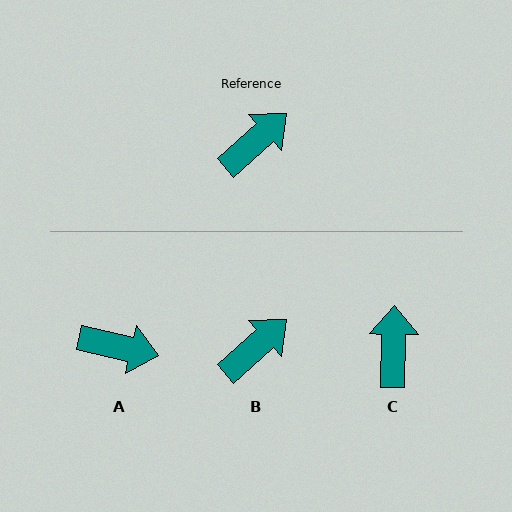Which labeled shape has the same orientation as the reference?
B.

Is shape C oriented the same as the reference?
No, it is off by about 47 degrees.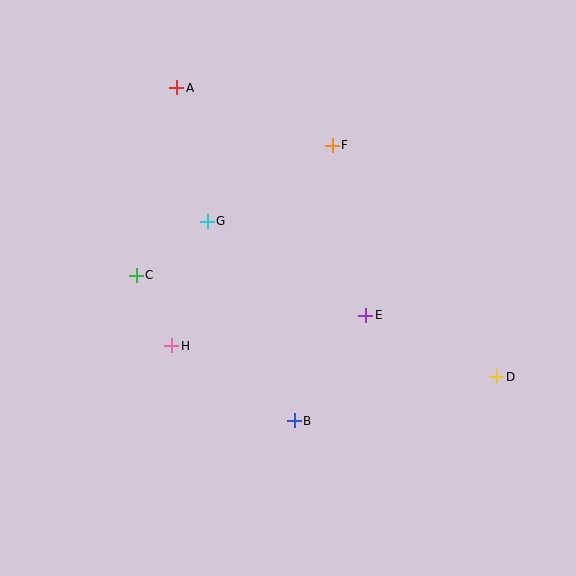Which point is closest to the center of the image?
Point E at (366, 315) is closest to the center.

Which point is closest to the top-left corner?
Point A is closest to the top-left corner.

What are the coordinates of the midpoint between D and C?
The midpoint between D and C is at (316, 326).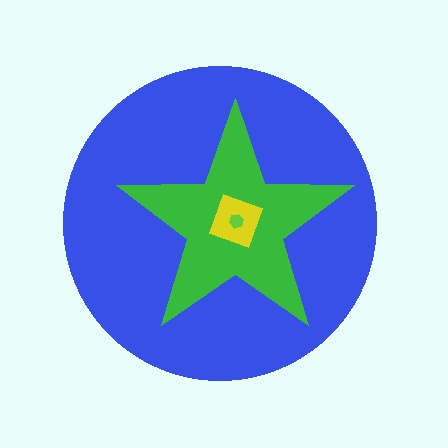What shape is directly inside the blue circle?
The green star.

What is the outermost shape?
The blue circle.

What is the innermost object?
The lime hexagon.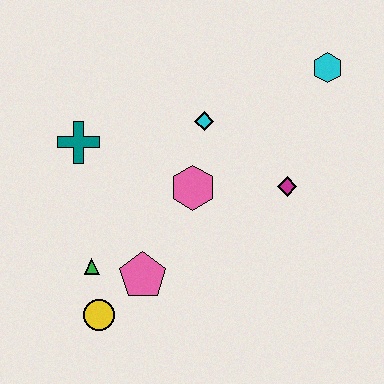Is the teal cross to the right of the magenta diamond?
No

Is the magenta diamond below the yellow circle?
No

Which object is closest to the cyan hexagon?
The magenta diamond is closest to the cyan hexagon.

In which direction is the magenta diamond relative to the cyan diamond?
The magenta diamond is to the right of the cyan diamond.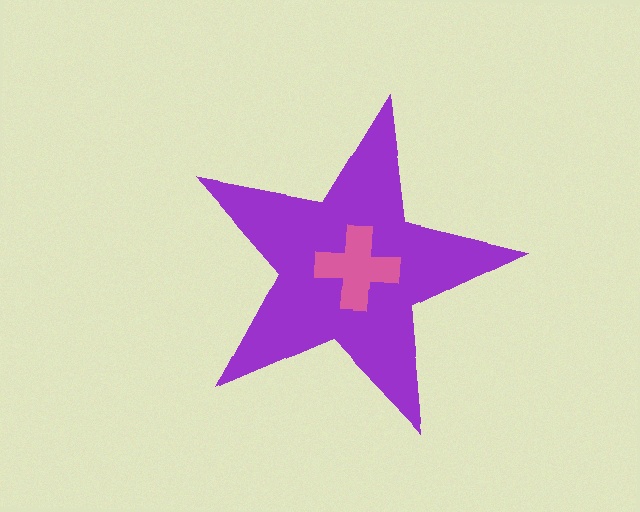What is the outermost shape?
The purple star.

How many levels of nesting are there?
2.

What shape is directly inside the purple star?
The pink cross.